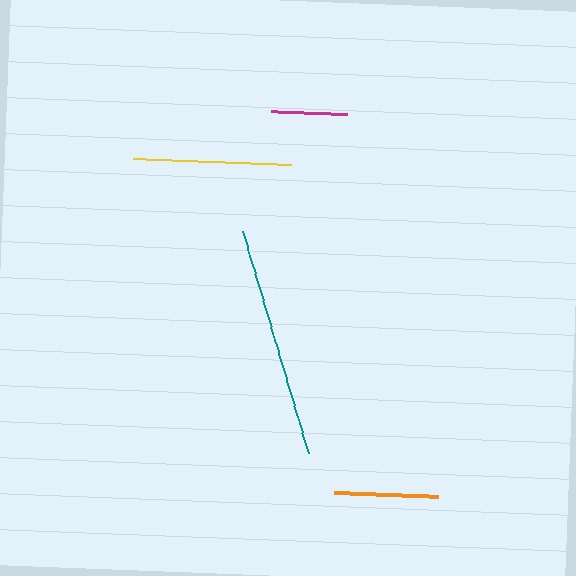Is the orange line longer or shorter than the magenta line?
The orange line is longer than the magenta line.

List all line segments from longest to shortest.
From longest to shortest: teal, yellow, orange, magenta.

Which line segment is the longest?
The teal line is the longest at approximately 232 pixels.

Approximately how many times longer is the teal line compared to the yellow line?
The teal line is approximately 1.5 times the length of the yellow line.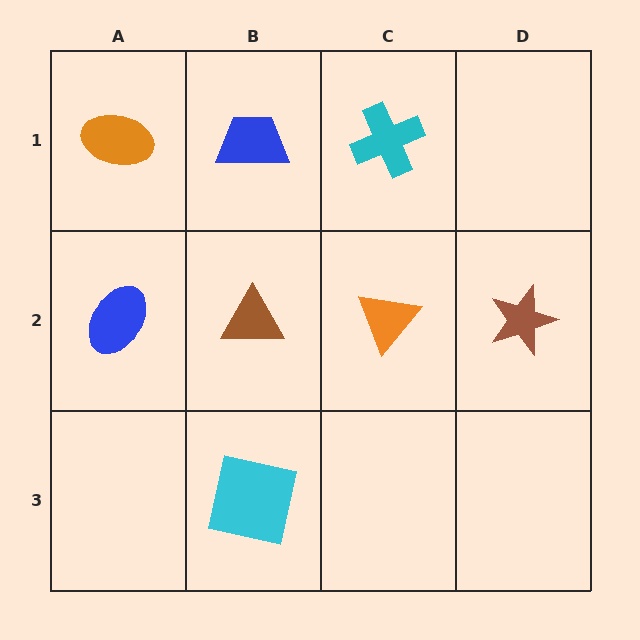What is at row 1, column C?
A cyan cross.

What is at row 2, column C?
An orange triangle.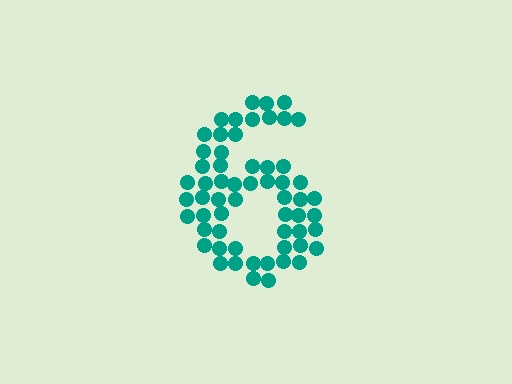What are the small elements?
The small elements are circles.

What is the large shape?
The large shape is the digit 6.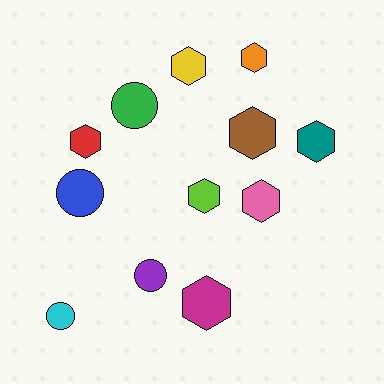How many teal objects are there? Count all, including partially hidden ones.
There is 1 teal object.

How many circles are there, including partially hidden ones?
There are 4 circles.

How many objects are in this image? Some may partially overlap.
There are 12 objects.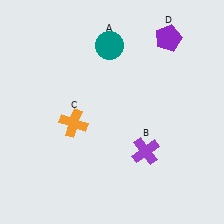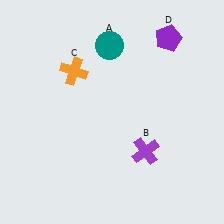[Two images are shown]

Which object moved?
The orange cross (C) moved up.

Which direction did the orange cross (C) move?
The orange cross (C) moved up.